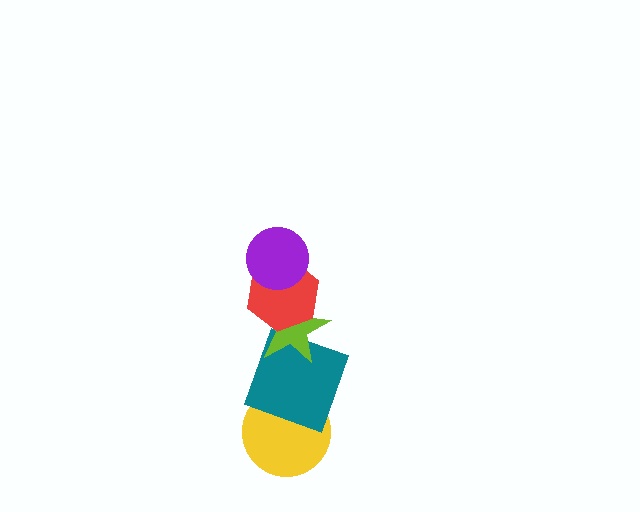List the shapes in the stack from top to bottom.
From top to bottom: the purple circle, the red hexagon, the lime star, the teal square, the yellow circle.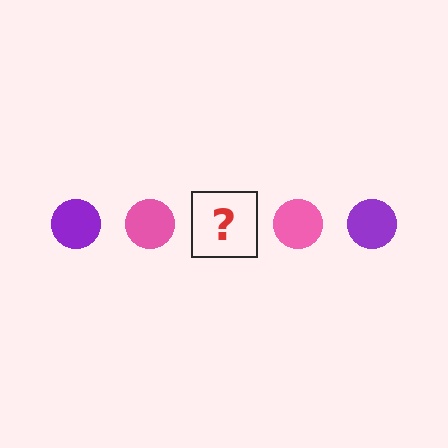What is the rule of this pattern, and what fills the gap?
The rule is that the pattern cycles through purple, pink circles. The gap should be filled with a purple circle.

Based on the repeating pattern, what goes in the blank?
The blank should be a purple circle.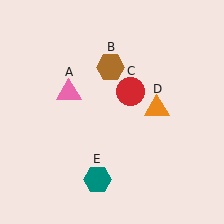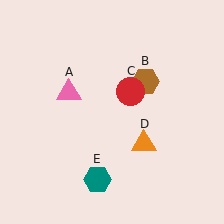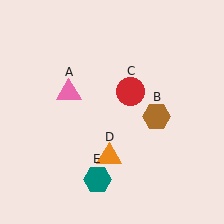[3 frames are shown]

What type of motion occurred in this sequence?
The brown hexagon (object B), orange triangle (object D) rotated clockwise around the center of the scene.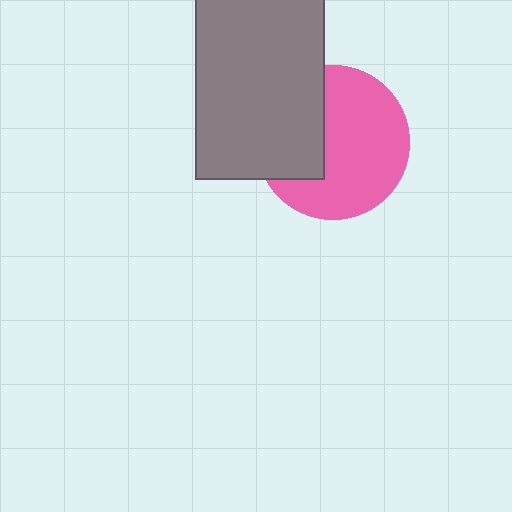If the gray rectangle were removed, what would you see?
You would see the complete pink circle.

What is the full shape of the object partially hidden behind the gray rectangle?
The partially hidden object is a pink circle.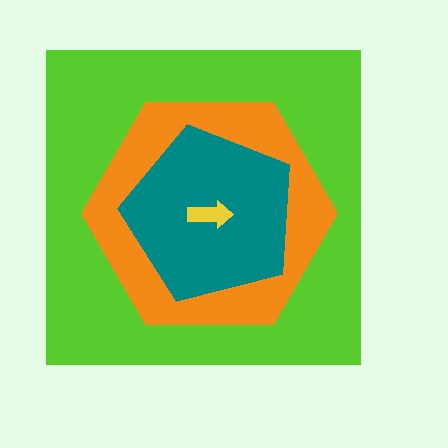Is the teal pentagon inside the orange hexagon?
Yes.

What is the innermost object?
The yellow arrow.